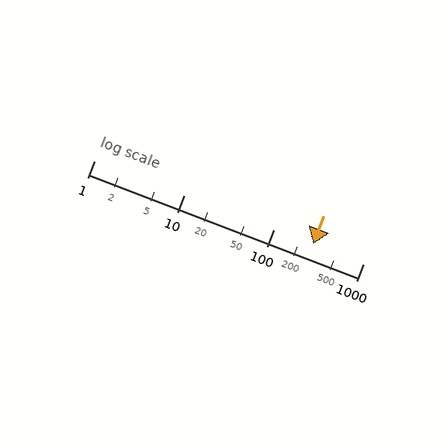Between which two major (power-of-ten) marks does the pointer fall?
The pointer is between 100 and 1000.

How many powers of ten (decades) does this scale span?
The scale spans 3 decades, from 1 to 1000.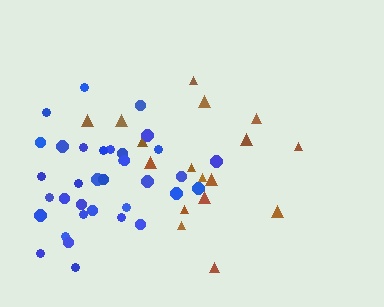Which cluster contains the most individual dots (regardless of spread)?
Blue (35).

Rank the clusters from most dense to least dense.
blue, brown.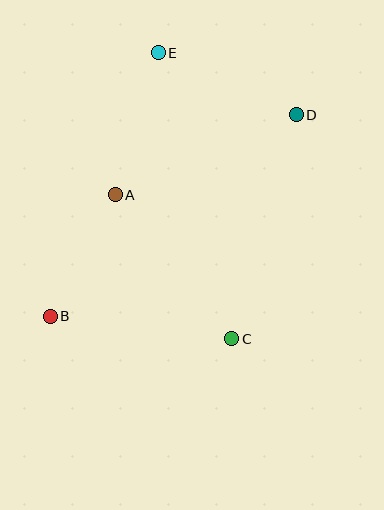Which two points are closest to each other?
Points A and B are closest to each other.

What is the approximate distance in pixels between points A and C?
The distance between A and C is approximately 185 pixels.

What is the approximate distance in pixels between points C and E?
The distance between C and E is approximately 295 pixels.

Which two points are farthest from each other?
Points B and D are farthest from each other.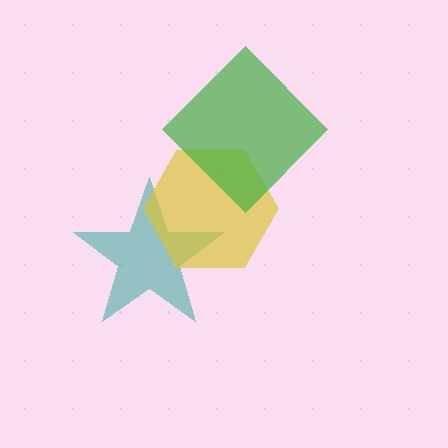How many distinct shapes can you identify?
There are 3 distinct shapes: a teal star, a yellow hexagon, a green diamond.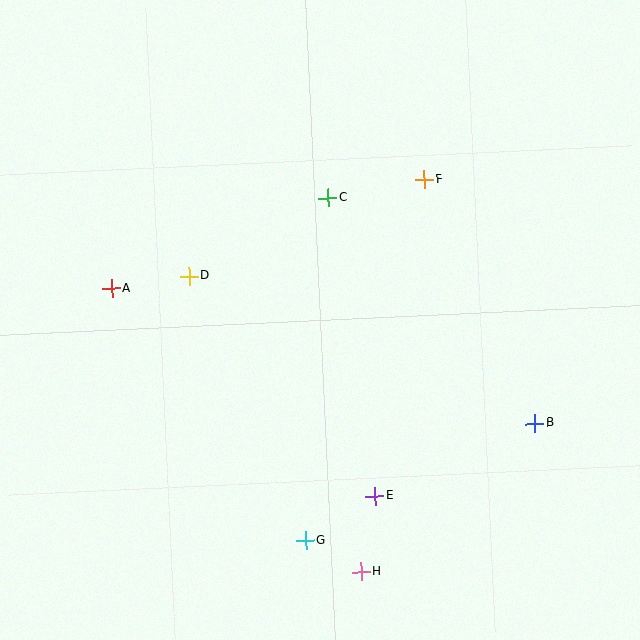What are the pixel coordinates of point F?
Point F is at (424, 180).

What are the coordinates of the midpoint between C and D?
The midpoint between C and D is at (258, 237).